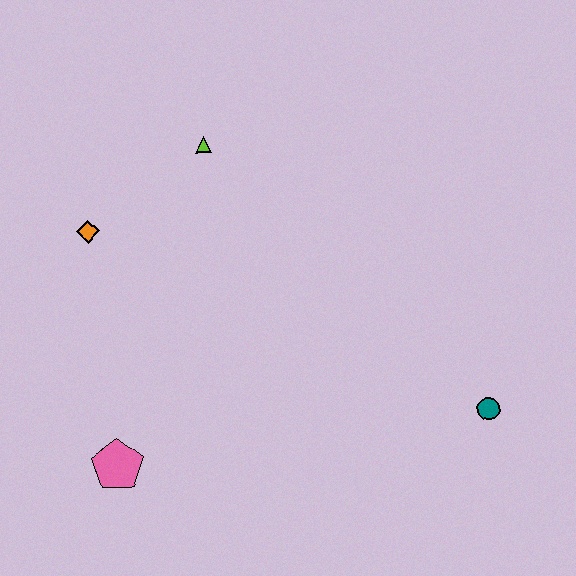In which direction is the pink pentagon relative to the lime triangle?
The pink pentagon is below the lime triangle.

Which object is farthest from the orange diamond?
The teal circle is farthest from the orange diamond.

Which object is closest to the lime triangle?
The orange diamond is closest to the lime triangle.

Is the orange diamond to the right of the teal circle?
No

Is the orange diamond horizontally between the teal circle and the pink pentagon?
No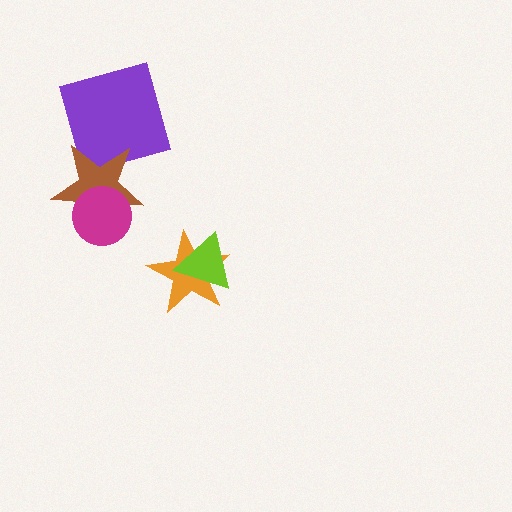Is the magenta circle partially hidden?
No, no other shape covers it.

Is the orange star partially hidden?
Yes, it is partially covered by another shape.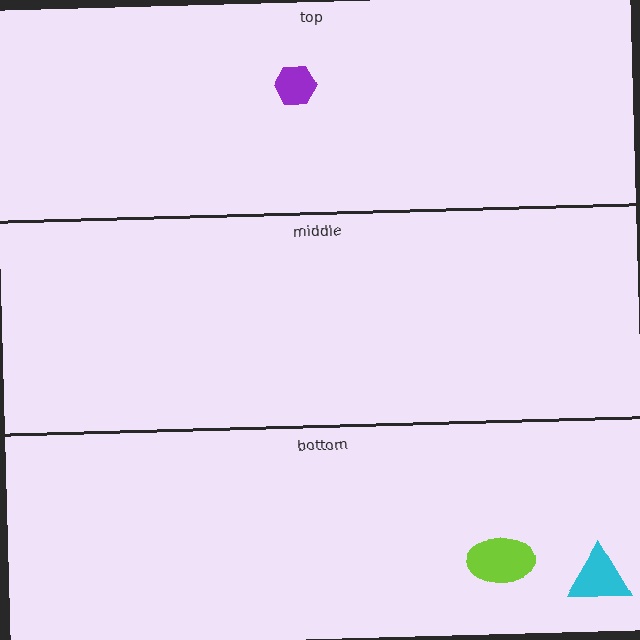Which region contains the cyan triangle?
The bottom region.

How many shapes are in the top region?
1.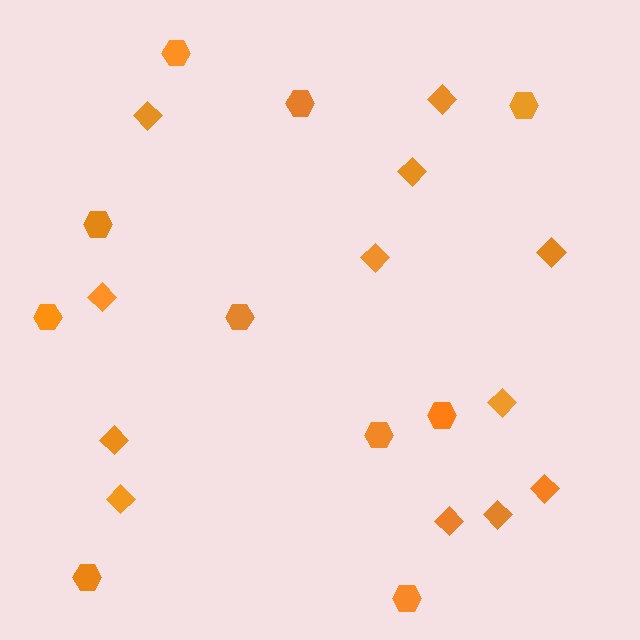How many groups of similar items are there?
There are 2 groups: one group of diamonds (12) and one group of hexagons (10).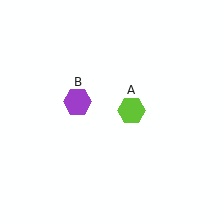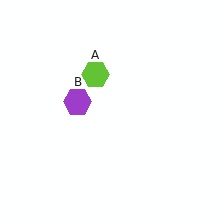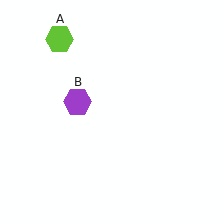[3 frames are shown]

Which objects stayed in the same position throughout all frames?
Purple hexagon (object B) remained stationary.